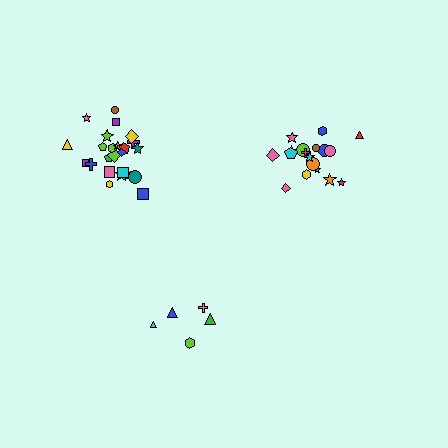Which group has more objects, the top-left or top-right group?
The top-left group.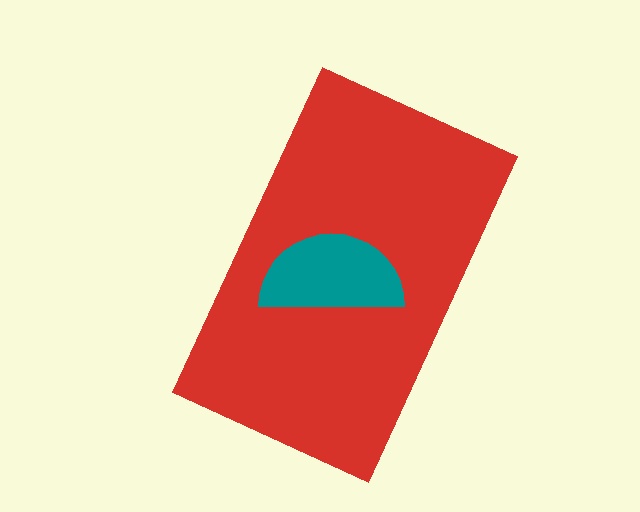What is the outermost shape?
The red rectangle.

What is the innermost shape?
The teal semicircle.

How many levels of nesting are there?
2.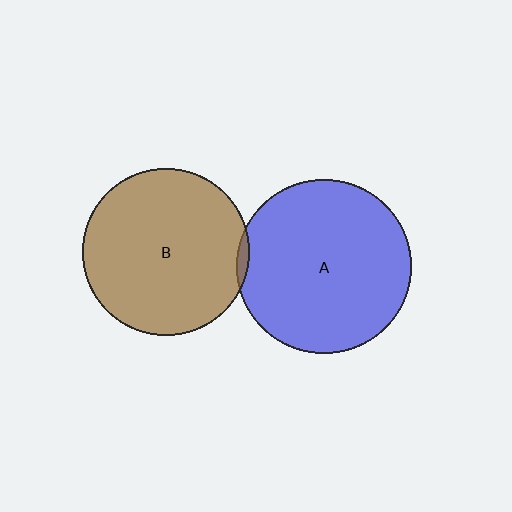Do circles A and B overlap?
Yes.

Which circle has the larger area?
Circle A (blue).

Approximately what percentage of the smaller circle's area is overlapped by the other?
Approximately 5%.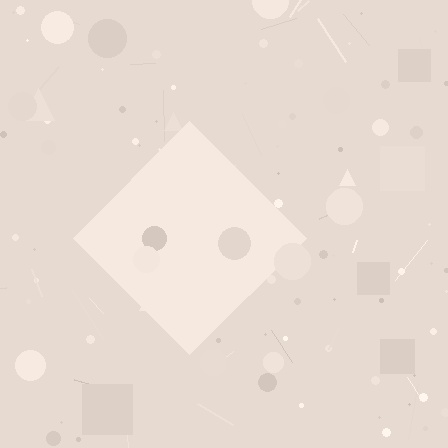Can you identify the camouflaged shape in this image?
The camouflaged shape is a diamond.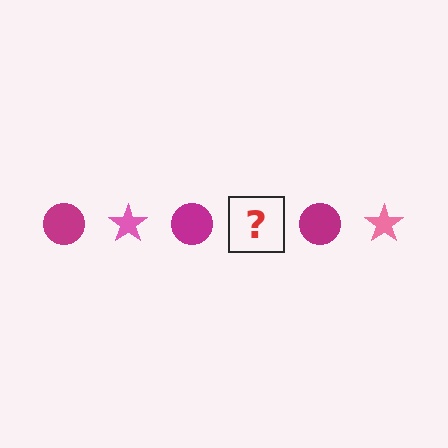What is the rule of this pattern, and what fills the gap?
The rule is that the pattern alternates between magenta circle and pink star. The gap should be filled with a pink star.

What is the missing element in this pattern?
The missing element is a pink star.